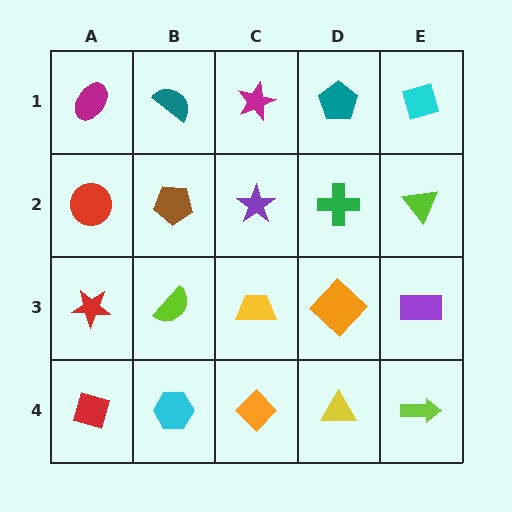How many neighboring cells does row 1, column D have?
3.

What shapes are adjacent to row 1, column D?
A green cross (row 2, column D), a magenta star (row 1, column C), a cyan diamond (row 1, column E).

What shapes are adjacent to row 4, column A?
A red star (row 3, column A), a cyan hexagon (row 4, column B).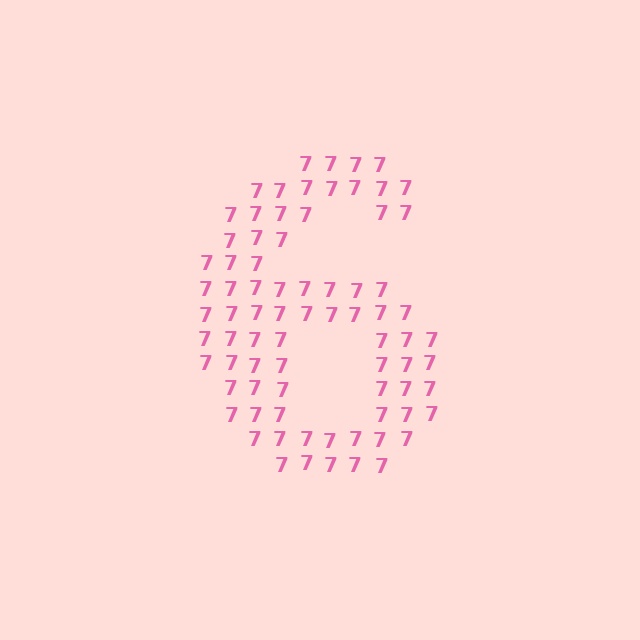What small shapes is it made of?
It is made of small digit 7's.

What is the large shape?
The large shape is the digit 6.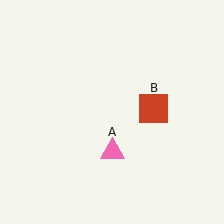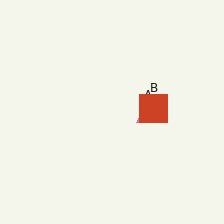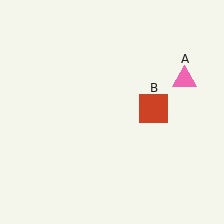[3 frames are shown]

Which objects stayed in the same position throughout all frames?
Red square (object B) remained stationary.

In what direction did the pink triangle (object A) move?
The pink triangle (object A) moved up and to the right.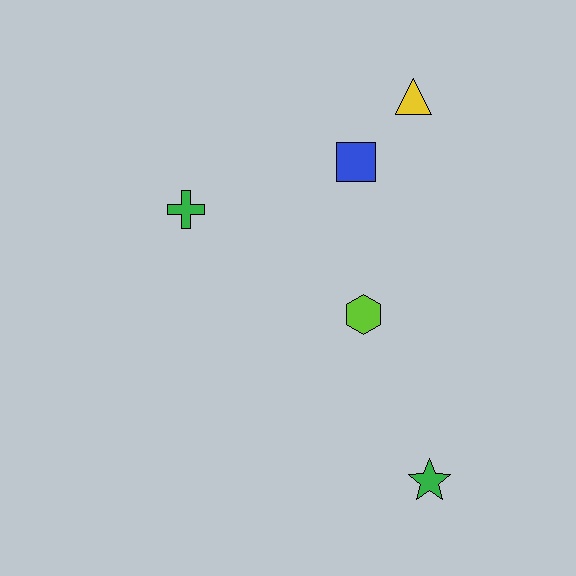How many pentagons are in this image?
There are no pentagons.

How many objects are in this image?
There are 5 objects.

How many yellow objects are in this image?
There is 1 yellow object.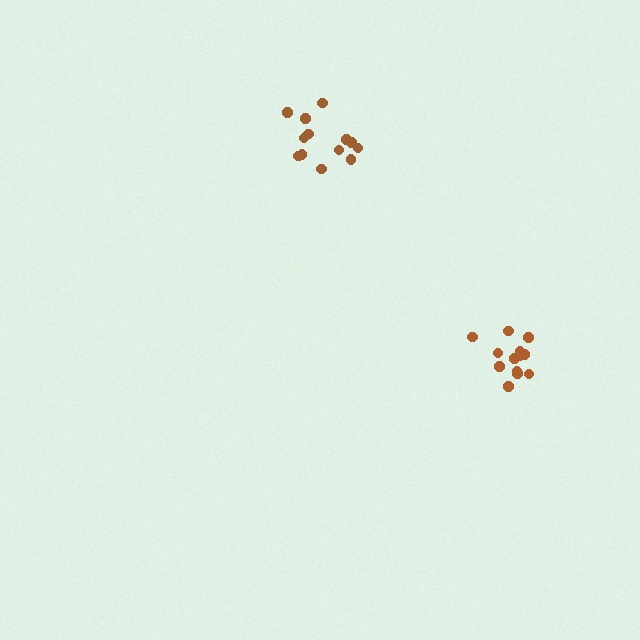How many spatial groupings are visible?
There are 2 spatial groupings.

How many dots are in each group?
Group 1: 13 dots, Group 2: 13 dots (26 total).